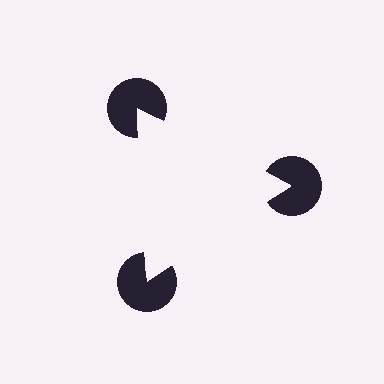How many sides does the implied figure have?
3 sides.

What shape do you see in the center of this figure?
An illusory triangle — its edges are inferred from the aligned wedge cuts in the pac-man discs, not physically drawn.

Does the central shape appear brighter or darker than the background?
It typically appears slightly brighter than the background, even though no actual brightness change is drawn.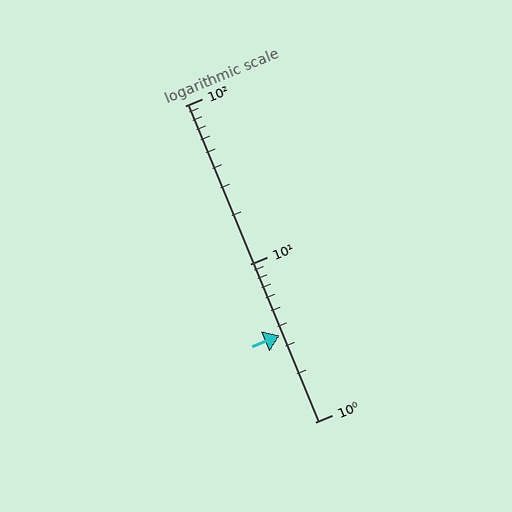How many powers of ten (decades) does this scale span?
The scale spans 2 decades, from 1 to 100.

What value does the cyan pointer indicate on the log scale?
The pointer indicates approximately 3.5.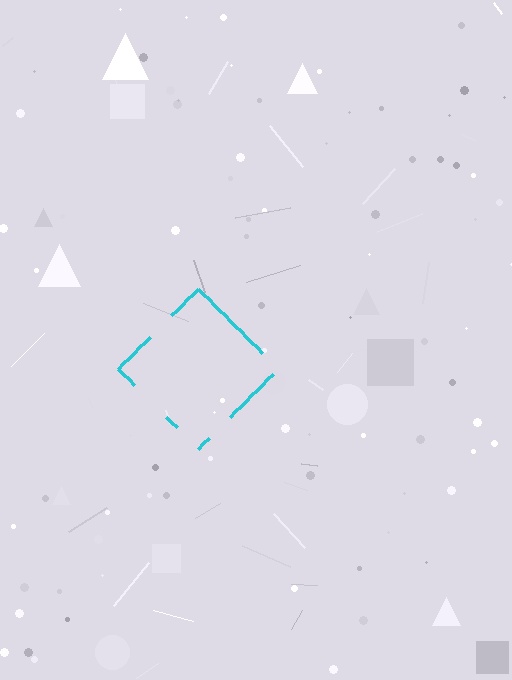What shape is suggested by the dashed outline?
The dashed outline suggests a diamond.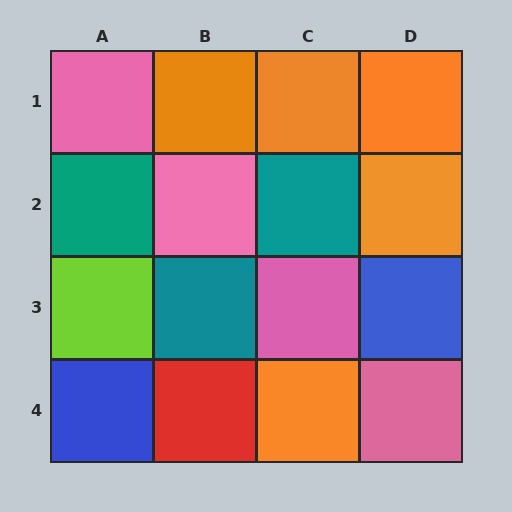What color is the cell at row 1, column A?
Pink.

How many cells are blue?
2 cells are blue.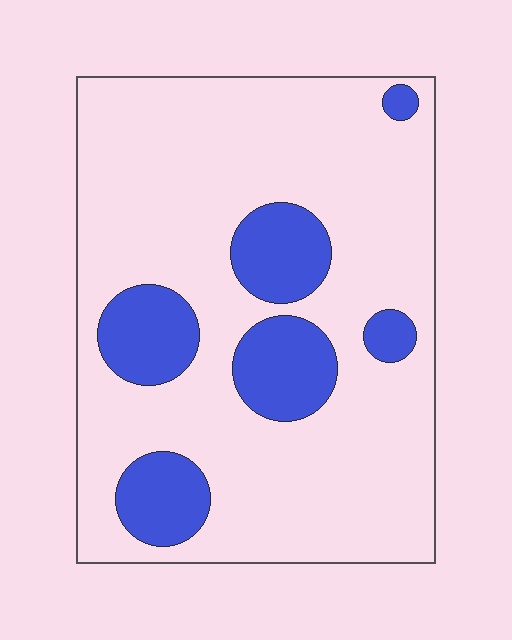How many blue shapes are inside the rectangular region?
6.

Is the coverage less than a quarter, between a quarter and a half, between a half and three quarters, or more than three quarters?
Less than a quarter.